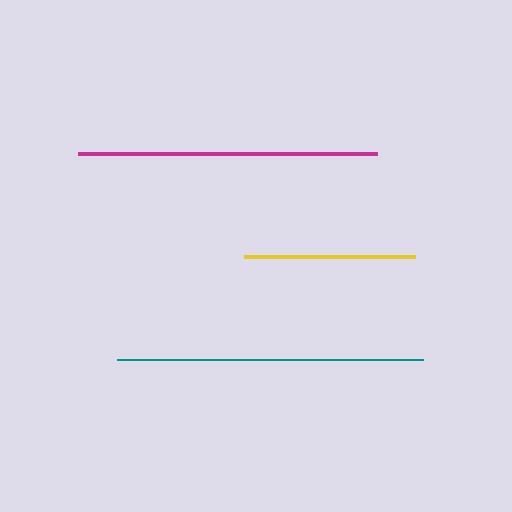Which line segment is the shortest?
The yellow line is the shortest at approximately 172 pixels.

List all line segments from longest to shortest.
From longest to shortest: teal, magenta, yellow.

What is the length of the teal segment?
The teal segment is approximately 306 pixels long.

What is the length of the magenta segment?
The magenta segment is approximately 299 pixels long.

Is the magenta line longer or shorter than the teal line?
The teal line is longer than the magenta line.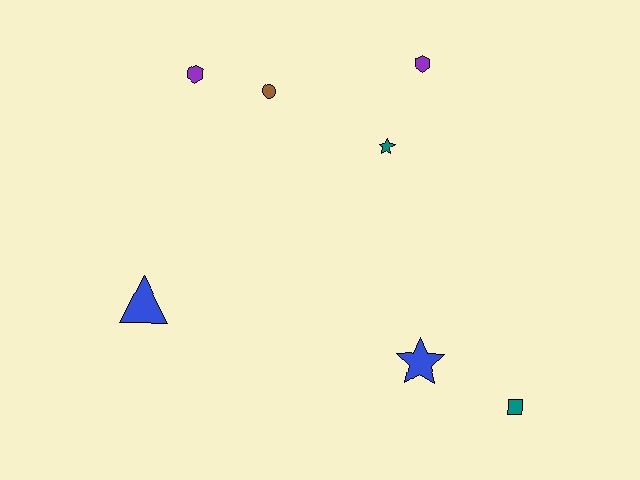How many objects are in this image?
There are 7 objects.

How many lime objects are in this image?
There are no lime objects.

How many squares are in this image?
There is 1 square.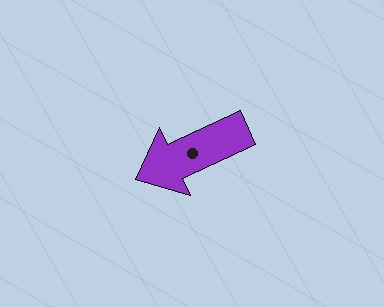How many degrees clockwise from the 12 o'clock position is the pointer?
Approximately 245 degrees.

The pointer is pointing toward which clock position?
Roughly 8 o'clock.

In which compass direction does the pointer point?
Southwest.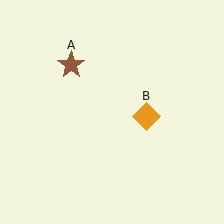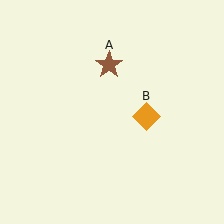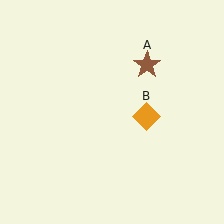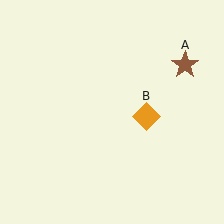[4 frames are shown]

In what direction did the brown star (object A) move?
The brown star (object A) moved right.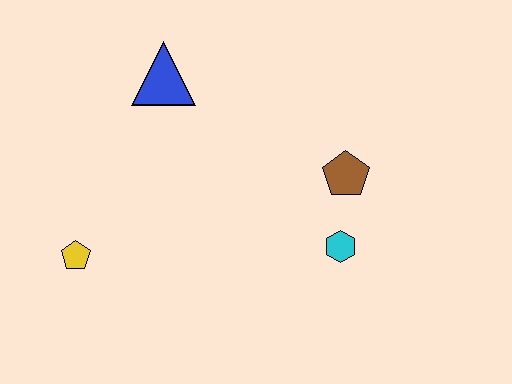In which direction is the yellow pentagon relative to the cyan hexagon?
The yellow pentagon is to the left of the cyan hexagon.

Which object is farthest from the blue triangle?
The cyan hexagon is farthest from the blue triangle.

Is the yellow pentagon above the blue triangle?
No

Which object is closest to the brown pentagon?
The cyan hexagon is closest to the brown pentagon.